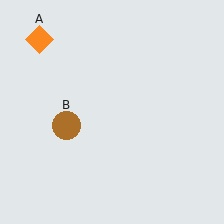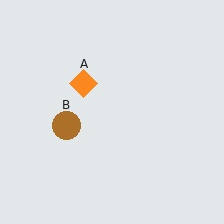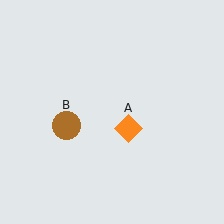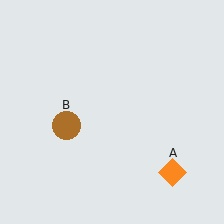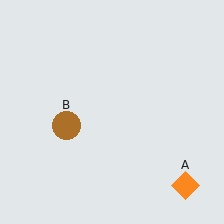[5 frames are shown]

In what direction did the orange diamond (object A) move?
The orange diamond (object A) moved down and to the right.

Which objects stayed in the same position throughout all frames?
Brown circle (object B) remained stationary.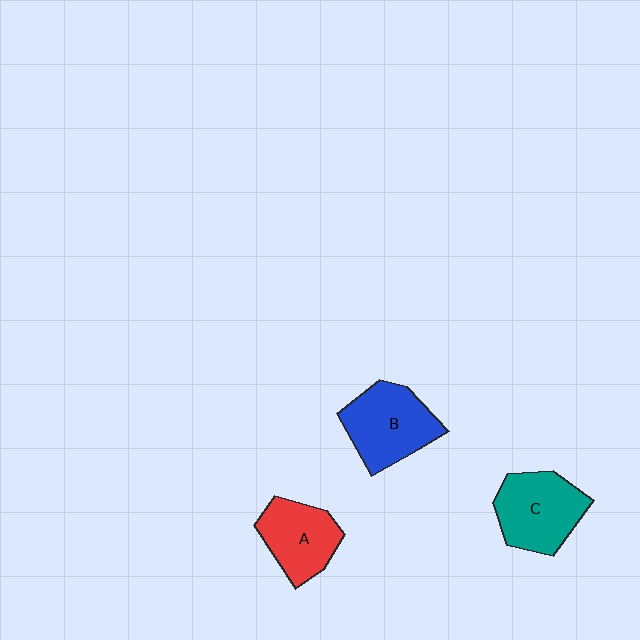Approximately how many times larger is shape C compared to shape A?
Approximately 1.2 times.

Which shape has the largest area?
Shape B (blue).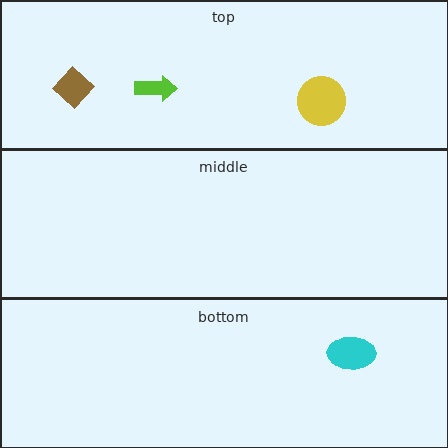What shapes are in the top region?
The yellow circle, the brown diamond, the lime arrow.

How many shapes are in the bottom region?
1.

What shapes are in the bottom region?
The cyan ellipse.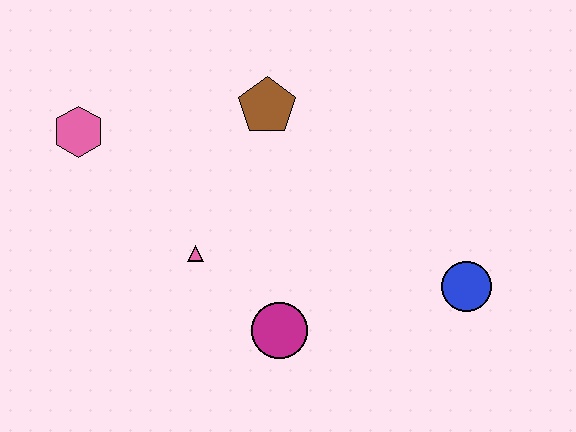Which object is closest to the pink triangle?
The magenta circle is closest to the pink triangle.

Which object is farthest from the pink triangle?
The blue circle is farthest from the pink triangle.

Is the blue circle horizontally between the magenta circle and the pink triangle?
No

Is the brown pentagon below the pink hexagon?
No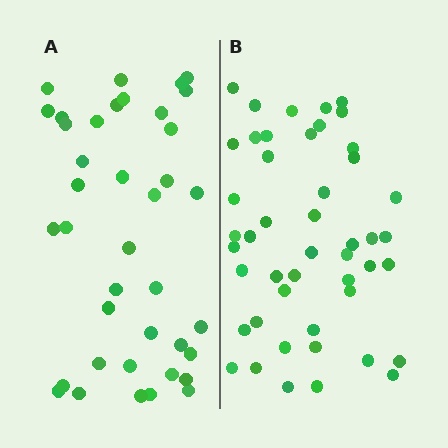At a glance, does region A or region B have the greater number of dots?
Region B (the right region) has more dots.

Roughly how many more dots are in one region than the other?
Region B has roughly 8 or so more dots than region A.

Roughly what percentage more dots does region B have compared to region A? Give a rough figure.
About 20% more.